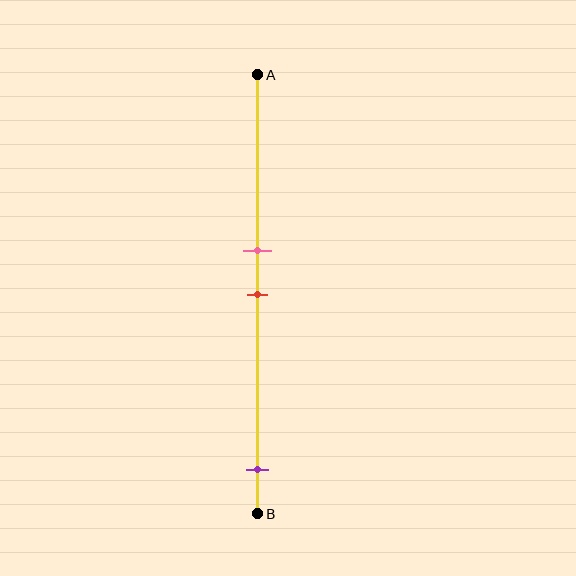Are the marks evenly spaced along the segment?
No, the marks are not evenly spaced.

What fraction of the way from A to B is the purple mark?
The purple mark is approximately 90% (0.9) of the way from A to B.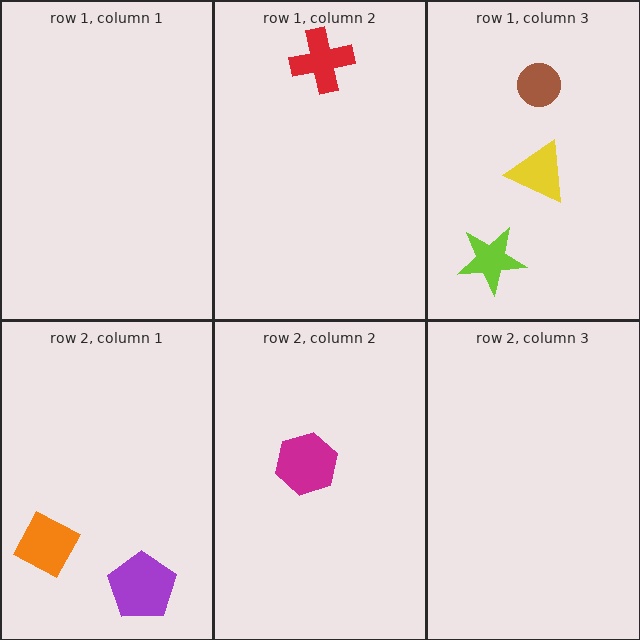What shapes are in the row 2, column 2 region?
The magenta hexagon.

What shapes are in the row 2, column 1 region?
The orange diamond, the purple pentagon.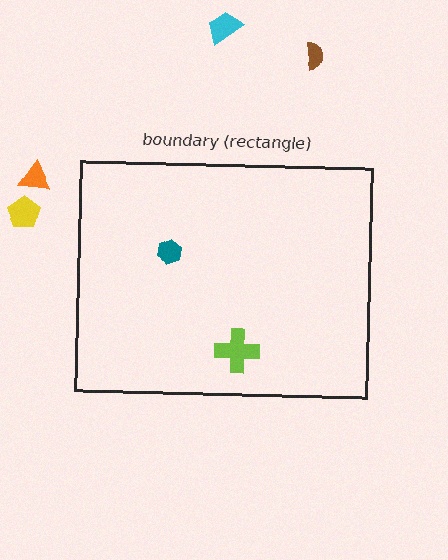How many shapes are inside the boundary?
2 inside, 4 outside.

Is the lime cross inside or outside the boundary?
Inside.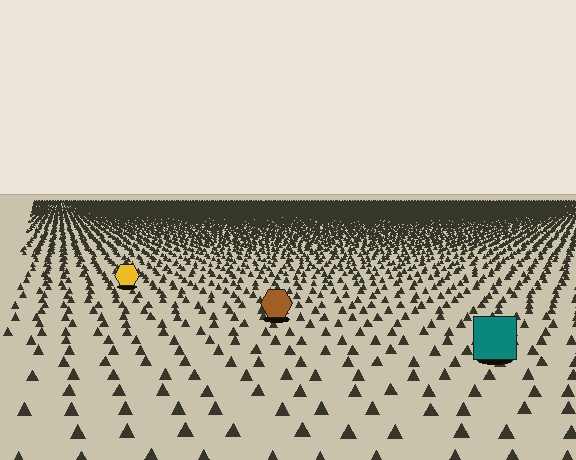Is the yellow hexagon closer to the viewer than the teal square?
No. The teal square is closer — you can tell from the texture gradient: the ground texture is coarser near it.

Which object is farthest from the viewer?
The yellow hexagon is farthest from the viewer. It appears smaller and the ground texture around it is denser.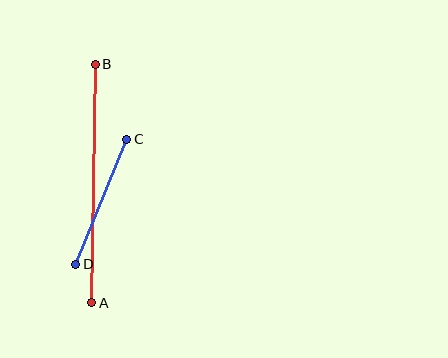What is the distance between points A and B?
The distance is approximately 238 pixels.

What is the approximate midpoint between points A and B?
The midpoint is at approximately (94, 184) pixels.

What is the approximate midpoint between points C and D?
The midpoint is at approximately (101, 202) pixels.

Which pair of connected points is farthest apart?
Points A and B are farthest apart.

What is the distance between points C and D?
The distance is approximately 135 pixels.